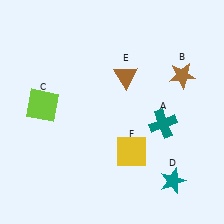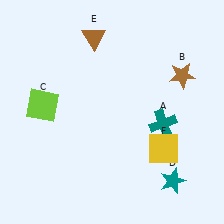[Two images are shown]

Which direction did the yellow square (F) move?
The yellow square (F) moved right.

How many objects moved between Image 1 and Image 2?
2 objects moved between the two images.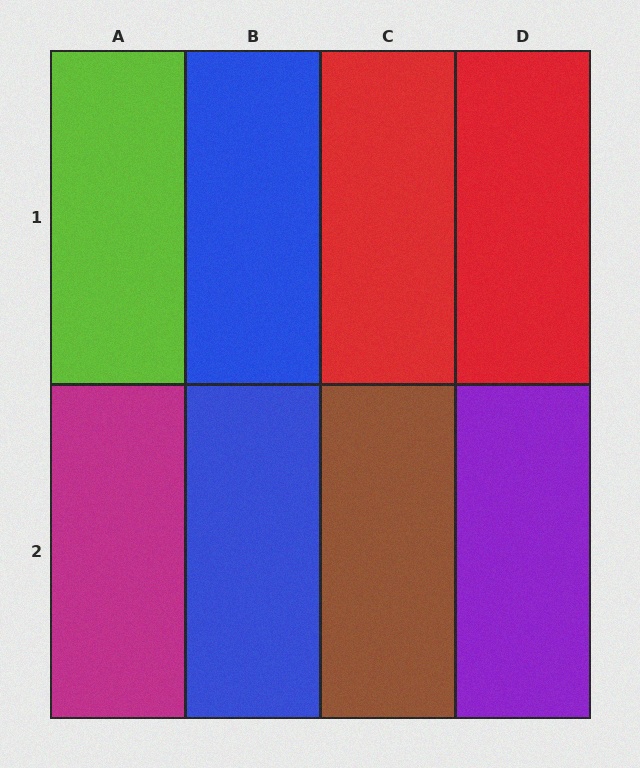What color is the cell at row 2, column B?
Blue.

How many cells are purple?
1 cell is purple.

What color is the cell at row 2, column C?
Brown.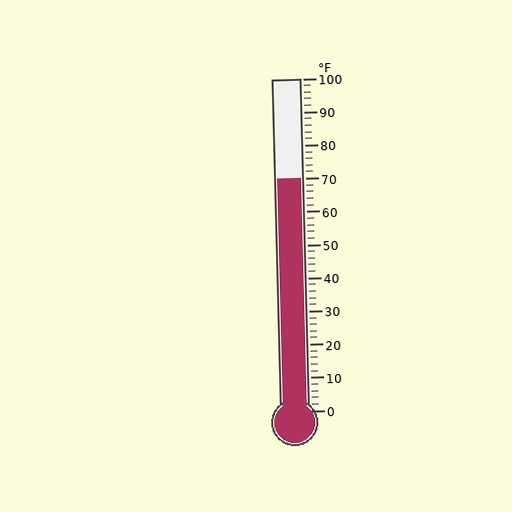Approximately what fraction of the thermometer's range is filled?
The thermometer is filled to approximately 70% of its range.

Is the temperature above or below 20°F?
The temperature is above 20°F.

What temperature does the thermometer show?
The thermometer shows approximately 70°F.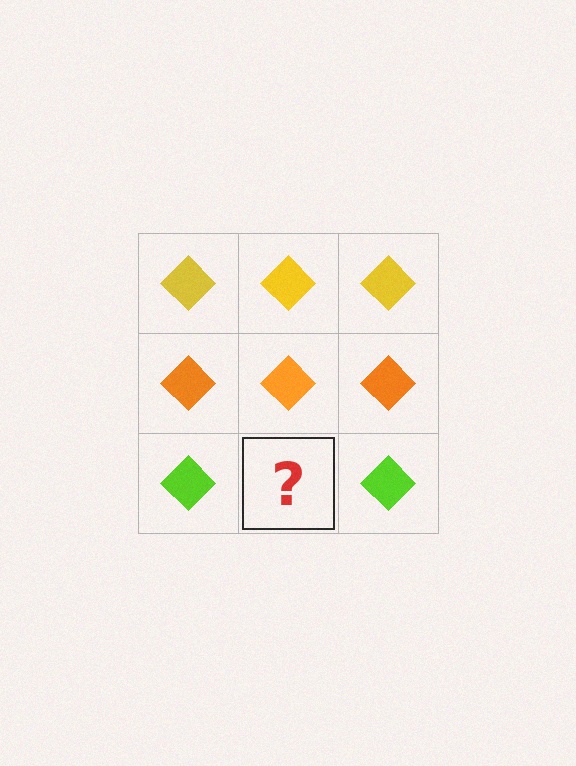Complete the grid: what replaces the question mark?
The question mark should be replaced with a lime diamond.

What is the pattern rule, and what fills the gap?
The rule is that each row has a consistent color. The gap should be filled with a lime diamond.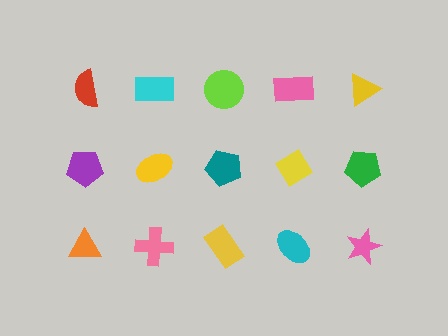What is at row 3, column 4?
A cyan ellipse.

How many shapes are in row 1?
5 shapes.